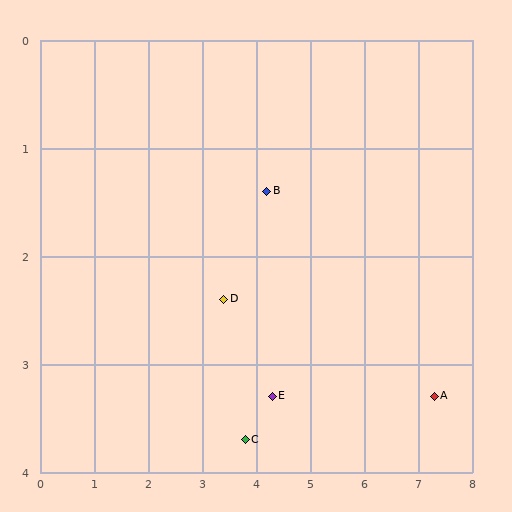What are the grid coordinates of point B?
Point B is at approximately (4.2, 1.4).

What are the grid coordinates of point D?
Point D is at approximately (3.4, 2.4).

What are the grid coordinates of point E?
Point E is at approximately (4.3, 3.3).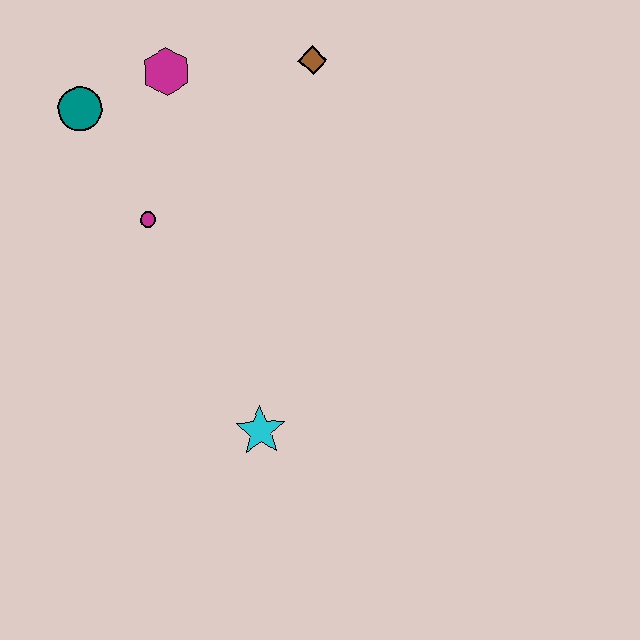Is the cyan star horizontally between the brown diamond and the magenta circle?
Yes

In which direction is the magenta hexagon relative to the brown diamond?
The magenta hexagon is to the left of the brown diamond.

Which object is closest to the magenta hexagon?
The teal circle is closest to the magenta hexagon.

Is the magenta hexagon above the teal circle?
Yes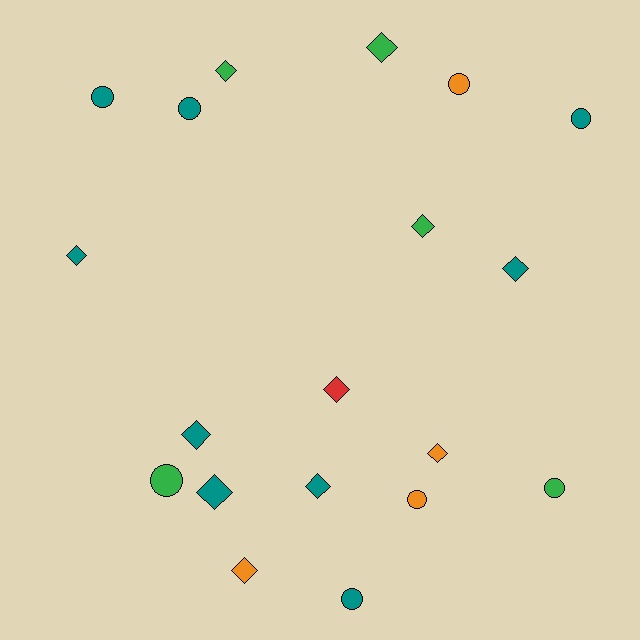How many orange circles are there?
There are 2 orange circles.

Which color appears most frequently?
Teal, with 9 objects.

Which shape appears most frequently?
Diamond, with 11 objects.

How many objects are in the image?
There are 19 objects.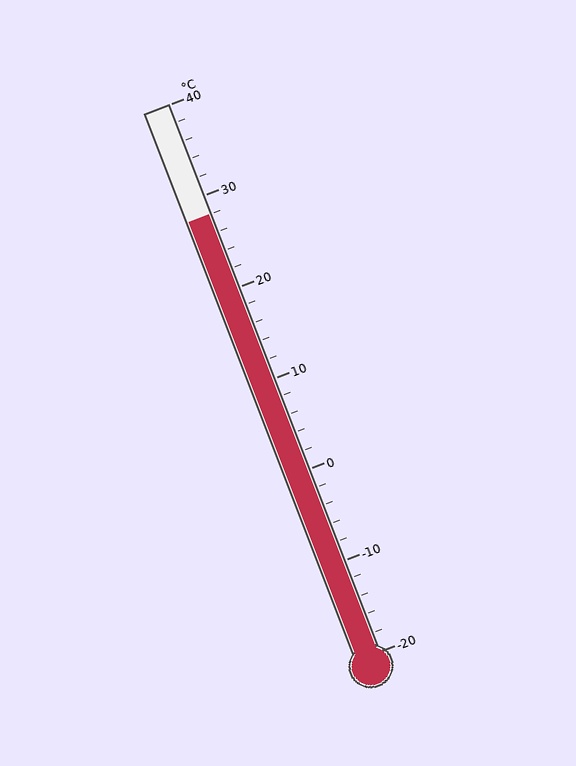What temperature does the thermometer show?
The thermometer shows approximately 28°C.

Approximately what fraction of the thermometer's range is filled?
The thermometer is filled to approximately 80% of its range.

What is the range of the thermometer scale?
The thermometer scale ranges from -20°C to 40°C.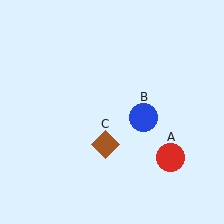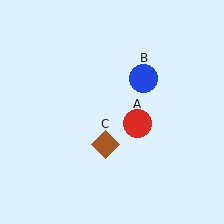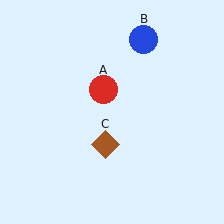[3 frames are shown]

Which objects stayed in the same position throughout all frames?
Brown diamond (object C) remained stationary.